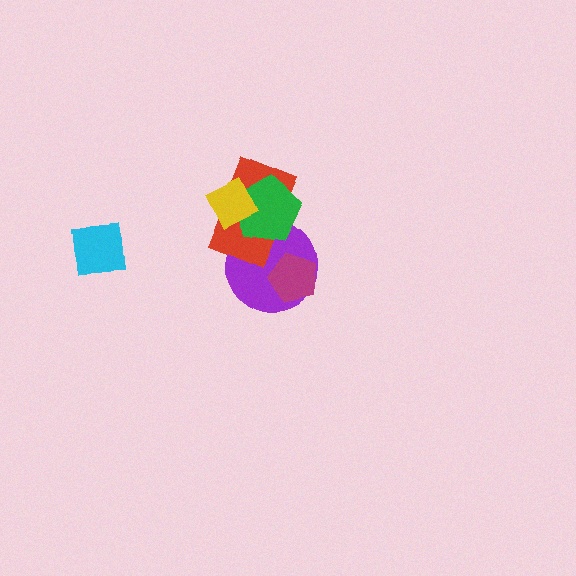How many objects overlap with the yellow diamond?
2 objects overlap with the yellow diamond.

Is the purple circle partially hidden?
Yes, it is partially covered by another shape.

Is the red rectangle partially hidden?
Yes, it is partially covered by another shape.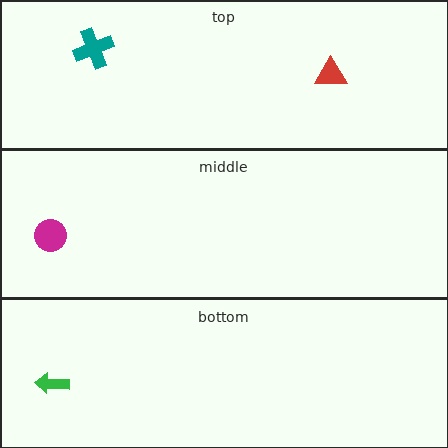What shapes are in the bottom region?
The green arrow.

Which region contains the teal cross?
The top region.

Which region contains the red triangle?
The top region.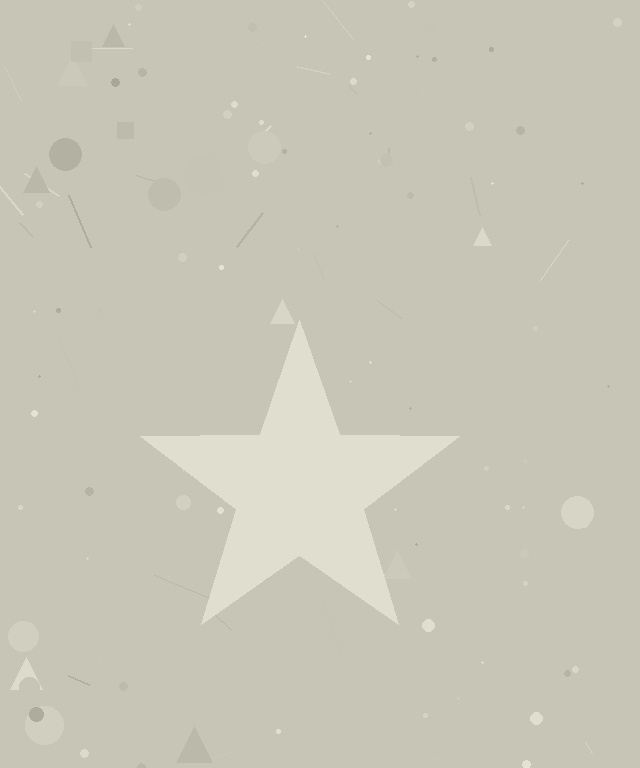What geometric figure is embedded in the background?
A star is embedded in the background.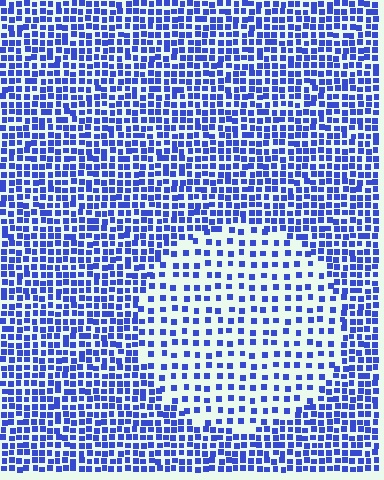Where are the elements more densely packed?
The elements are more densely packed outside the circle boundary.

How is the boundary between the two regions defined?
The boundary is defined by a change in element density (approximately 2.1x ratio). All elements are the same color, size, and shape.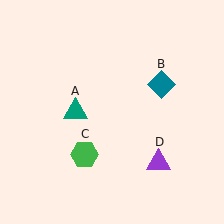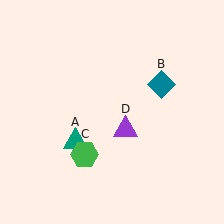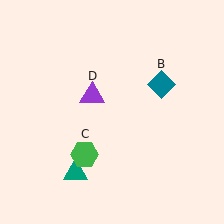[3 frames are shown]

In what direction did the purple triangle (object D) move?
The purple triangle (object D) moved up and to the left.